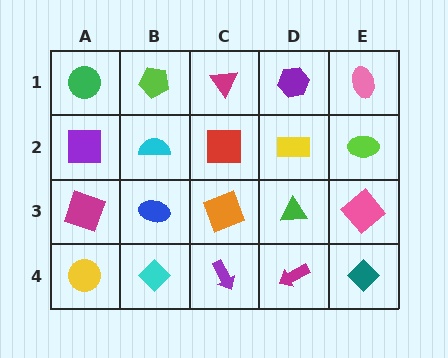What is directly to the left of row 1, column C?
A lime pentagon.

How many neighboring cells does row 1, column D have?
3.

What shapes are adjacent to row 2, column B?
A lime pentagon (row 1, column B), a blue ellipse (row 3, column B), a purple square (row 2, column A), a red square (row 2, column C).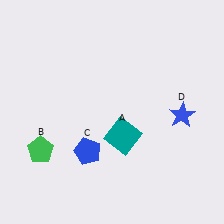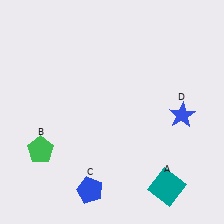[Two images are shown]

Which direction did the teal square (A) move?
The teal square (A) moved down.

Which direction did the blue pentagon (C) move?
The blue pentagon (C) moved down.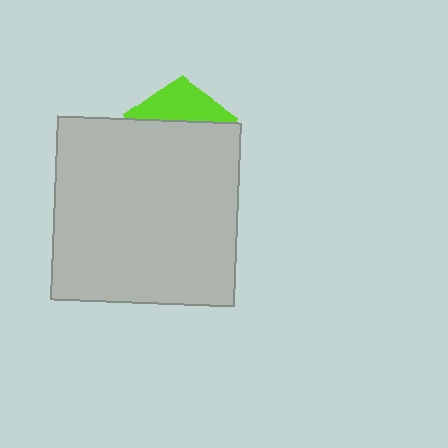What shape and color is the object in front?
The object in front is a light gray square.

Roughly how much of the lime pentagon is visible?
A small part of it is visible (roughly 32%).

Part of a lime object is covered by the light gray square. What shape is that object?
It is a pentagon.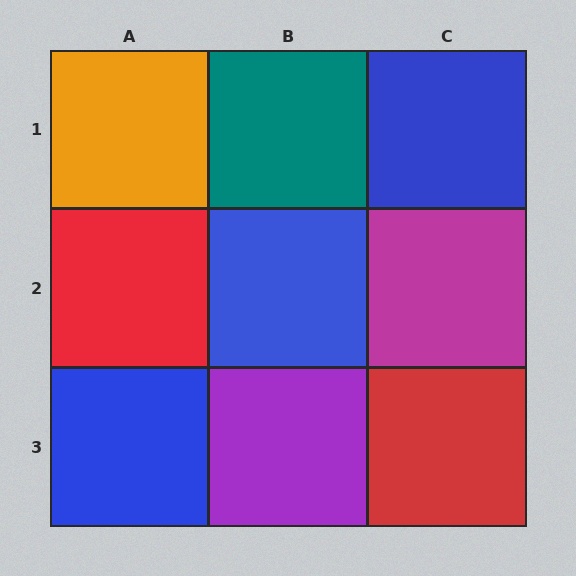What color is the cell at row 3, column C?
Red.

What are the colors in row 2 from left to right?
Red, blue, magenta.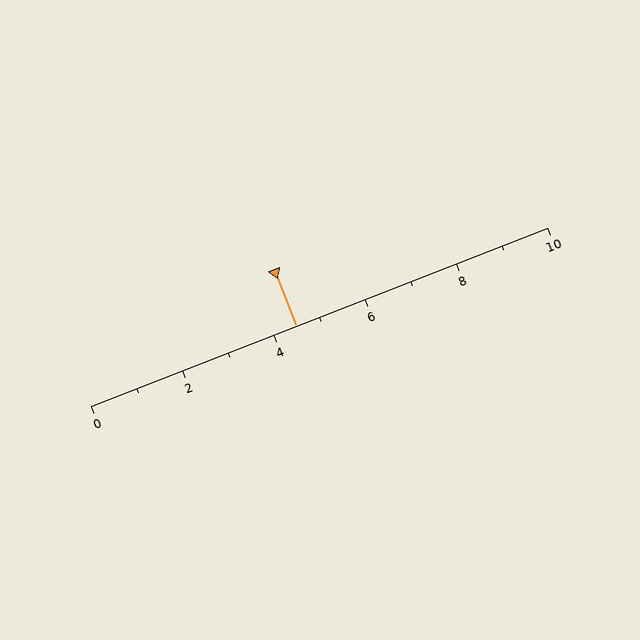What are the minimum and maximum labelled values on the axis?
The axis runs from 0 to 10.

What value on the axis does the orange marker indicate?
The marker indicates approximately 4.5.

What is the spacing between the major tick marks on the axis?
The major ticks are spaced 2 apart.